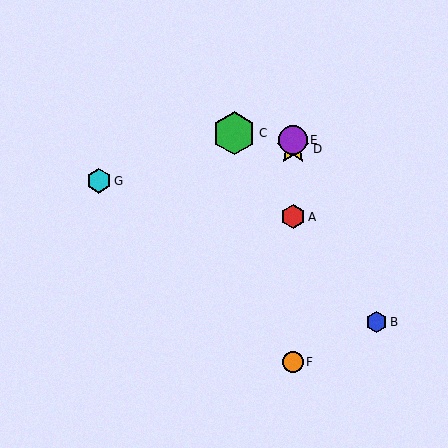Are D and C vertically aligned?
No, D is at x≈293 and C is at x≈234.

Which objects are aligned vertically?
Objects A, D, E, F are aligned vertically.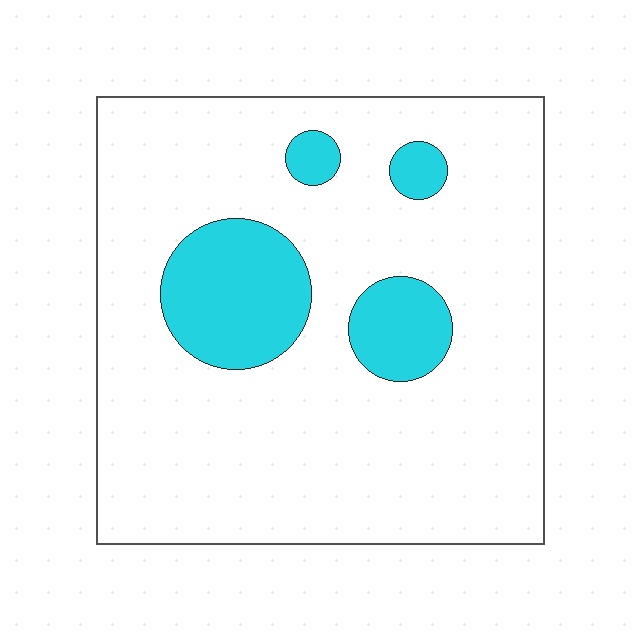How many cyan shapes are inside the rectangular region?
4.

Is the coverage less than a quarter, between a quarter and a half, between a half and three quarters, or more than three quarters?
Less than a quarter.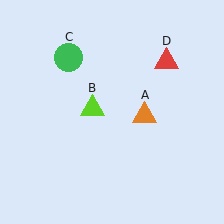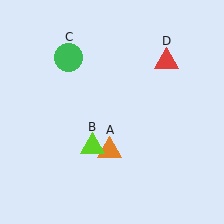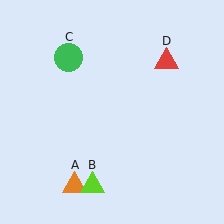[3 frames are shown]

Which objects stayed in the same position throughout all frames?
Green circle (object C) and red triangle (object D) remained stationary.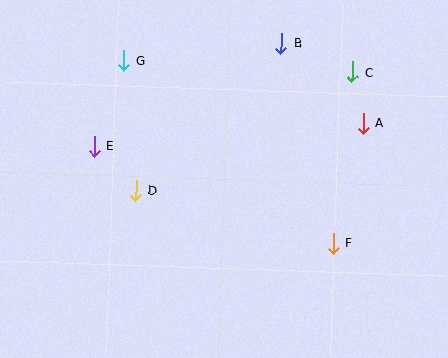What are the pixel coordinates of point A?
Point A is at (363, 123).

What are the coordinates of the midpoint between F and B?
The midpoint between F and B is at (307, 143).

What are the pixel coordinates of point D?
Point D is at (136, 190).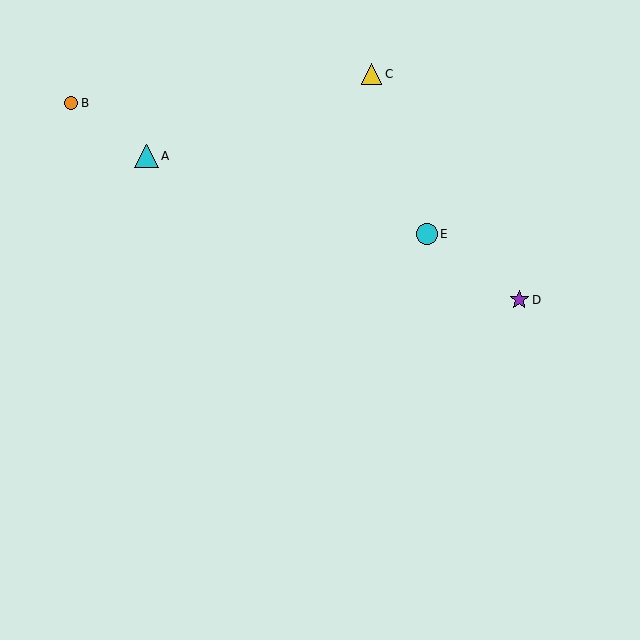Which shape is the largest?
The cyan triangle (labeled A) is the largest.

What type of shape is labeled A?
Shape A is a cyan triangle.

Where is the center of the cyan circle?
The center of the cyan circle is at (427, 234).